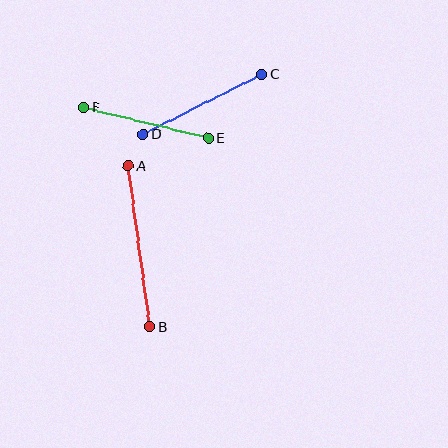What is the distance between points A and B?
The distance is approximately 163 pixels.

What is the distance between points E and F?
The distance is approximately 128 pixels.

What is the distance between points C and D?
The distance is approximately 133 pixels.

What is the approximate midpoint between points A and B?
The midpoint is at approximately (139, 246) pixels.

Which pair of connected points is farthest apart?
Points A and B are farthest apart.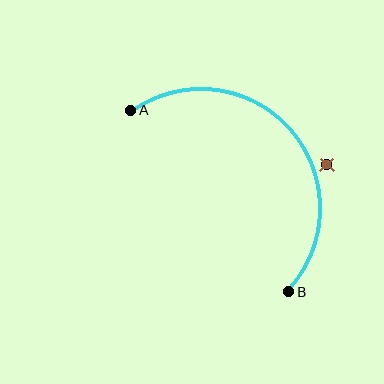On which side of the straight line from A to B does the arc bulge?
The arc bulges above and to the right of the straight line connecting A and B.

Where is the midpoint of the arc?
The arc midpoint is the point on the curve farthest from the straight line joining A and B. It sits above and to the right of that line.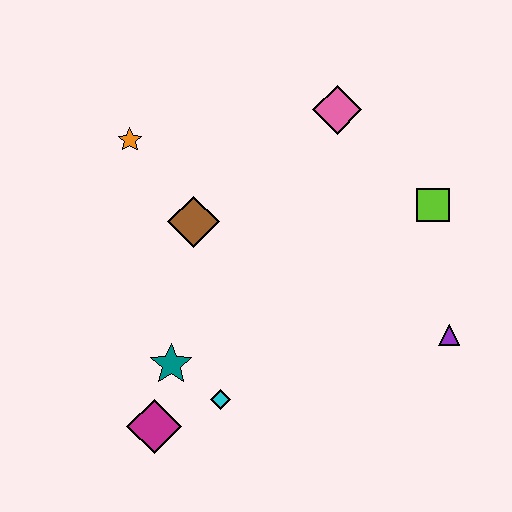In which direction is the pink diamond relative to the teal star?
The pink diamond is above the teal star.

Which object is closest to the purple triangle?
The lime square is closest to the purple triangle.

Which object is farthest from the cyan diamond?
The pink diamond is farthest from the cyan diamond.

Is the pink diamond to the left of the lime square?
Yes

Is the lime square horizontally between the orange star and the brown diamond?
No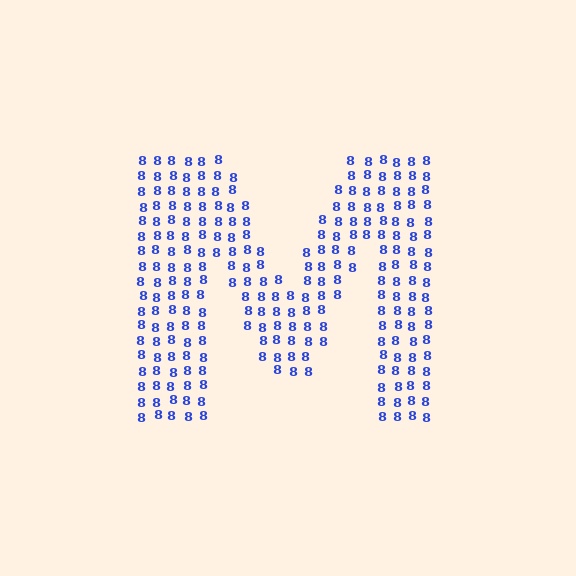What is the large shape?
The large shape is the letter M.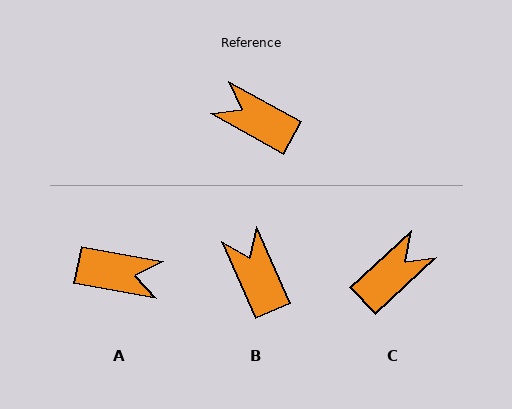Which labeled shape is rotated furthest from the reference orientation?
A, about 162 degrees away.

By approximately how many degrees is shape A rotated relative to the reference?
Approximately 162 degrees clockwise.